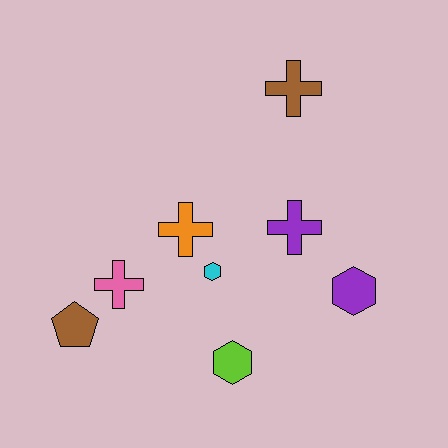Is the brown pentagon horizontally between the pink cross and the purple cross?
No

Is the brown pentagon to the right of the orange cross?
No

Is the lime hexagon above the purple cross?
No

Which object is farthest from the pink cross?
The brown cross is farthest from the pink cross.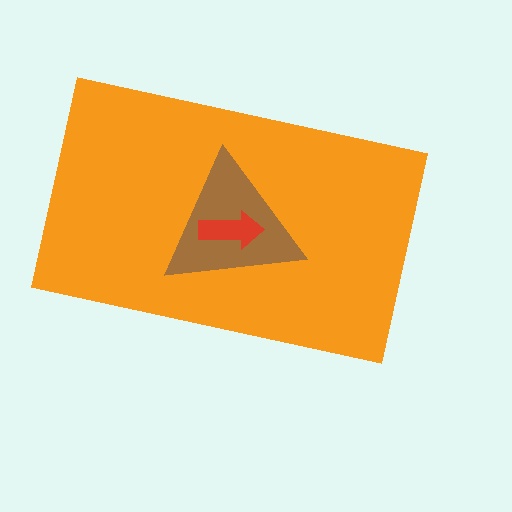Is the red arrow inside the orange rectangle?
Yes.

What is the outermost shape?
The orange rectangle.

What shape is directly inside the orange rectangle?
The brown triangle.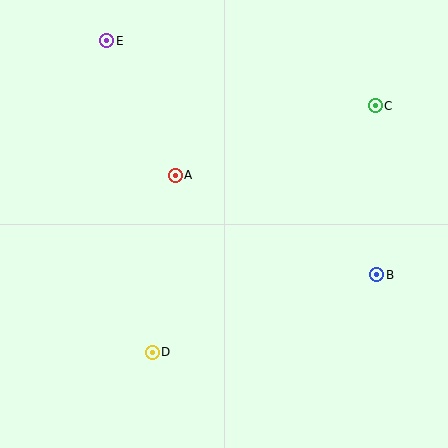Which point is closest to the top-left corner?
Point E is closest to the top-left corner.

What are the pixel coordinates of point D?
Point D is at (152, 352).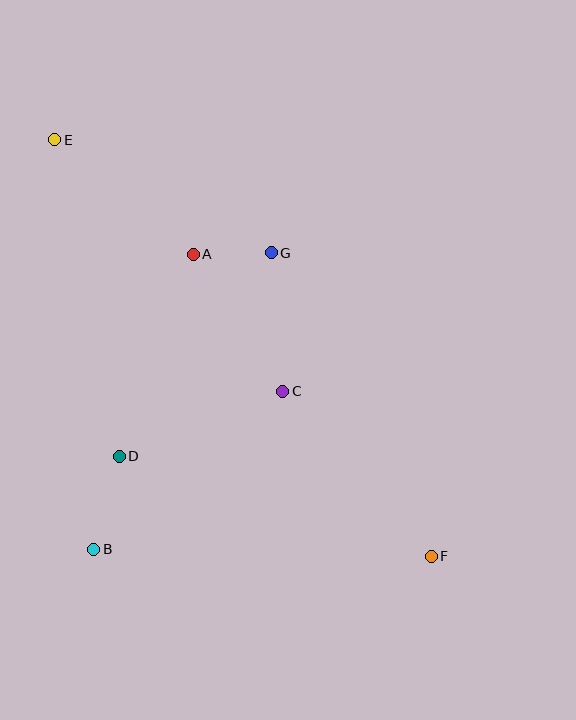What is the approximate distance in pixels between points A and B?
The distance between A and B is approximately 312 pixels.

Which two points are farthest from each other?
Points E and F are farthest from each other.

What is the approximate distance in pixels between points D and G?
The distance between D and G is approximately 254 pixels.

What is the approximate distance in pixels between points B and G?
The distance between B and G is approximately 346 pixels.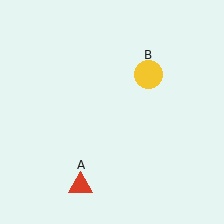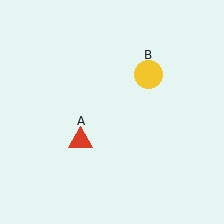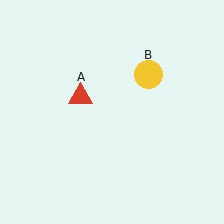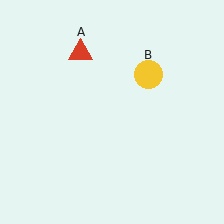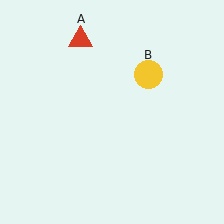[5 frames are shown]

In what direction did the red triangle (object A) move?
The red triangle (object A) moved up.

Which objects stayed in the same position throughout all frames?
Yellow circle (object B) remained stationary.